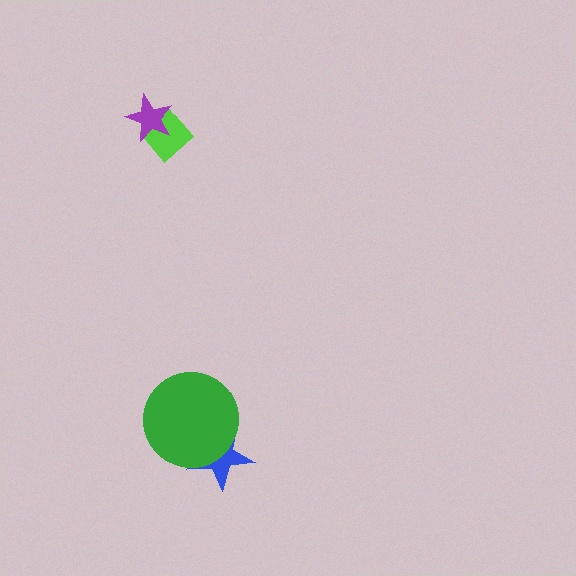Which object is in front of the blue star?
The green circle is in front of the blue star.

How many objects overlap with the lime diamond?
1 object overlaps with the lime diamond.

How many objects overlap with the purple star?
1 object overlaps with the purple star.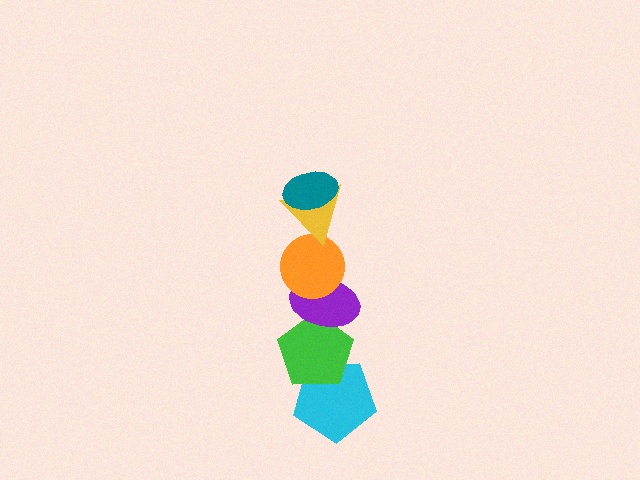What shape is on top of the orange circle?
The yellow triangle is on top of the orange circle.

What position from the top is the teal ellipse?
The teal ellipse is 1st from the top.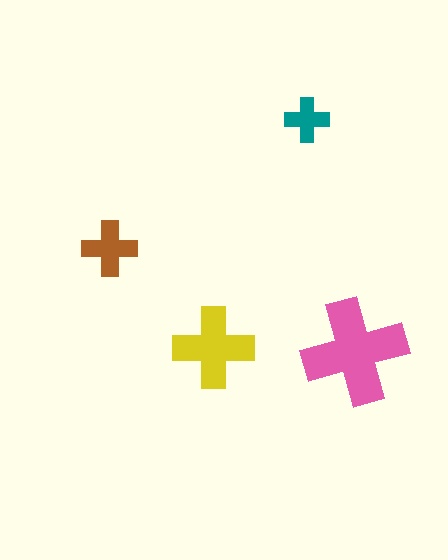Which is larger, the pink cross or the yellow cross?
The pink one.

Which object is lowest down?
The pink cross is bottommost.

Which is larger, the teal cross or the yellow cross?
The yellow one.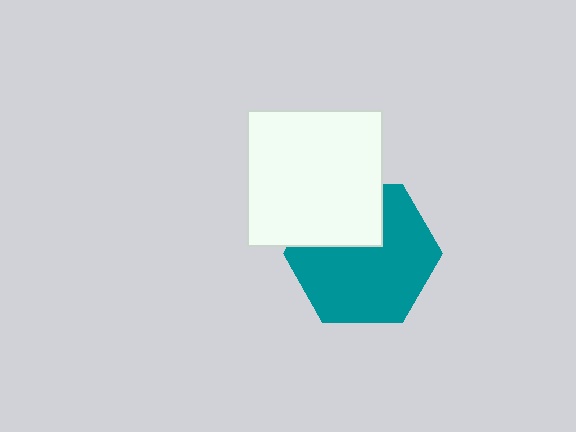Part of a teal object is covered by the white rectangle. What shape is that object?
It is a hexagon.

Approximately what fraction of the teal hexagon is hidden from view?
Roughly 30% of the teal hexagon is hidden behind the white rectangle.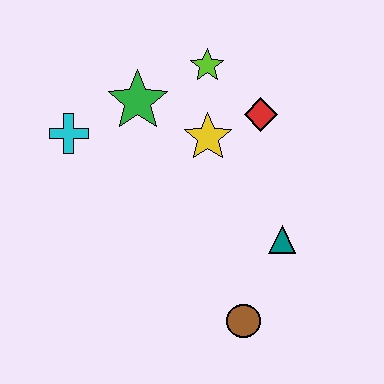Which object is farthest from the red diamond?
The brown circle is farthest from the red diamond.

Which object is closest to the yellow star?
The red diamond is closest to the yellow star.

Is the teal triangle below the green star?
Yes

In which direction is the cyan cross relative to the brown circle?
The cyan cross is above the brown circle.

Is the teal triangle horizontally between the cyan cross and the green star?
No